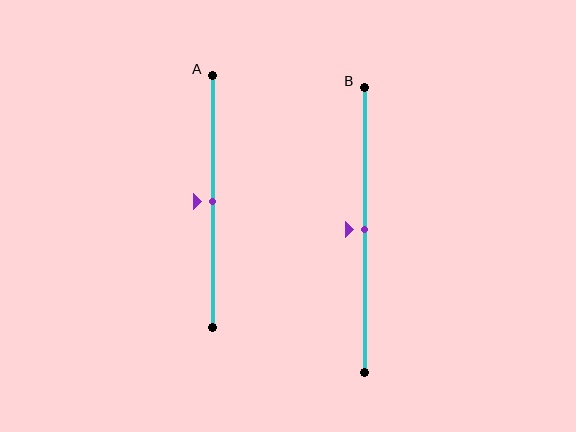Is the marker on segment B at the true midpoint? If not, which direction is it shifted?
Yes, the marker on segment B is at the true midpoint.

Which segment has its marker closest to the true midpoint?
Segment A has its marker closest to the true midpoint.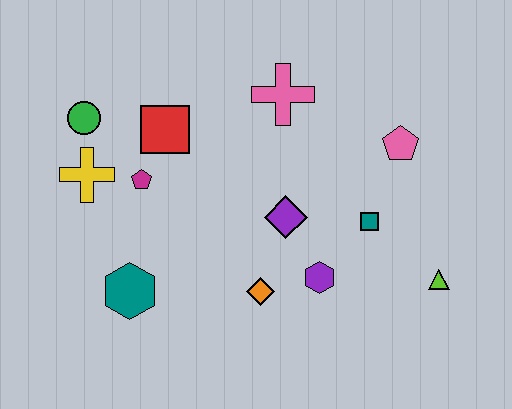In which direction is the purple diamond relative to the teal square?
The purple diamond is to the left of the teal square.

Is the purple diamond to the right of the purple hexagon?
No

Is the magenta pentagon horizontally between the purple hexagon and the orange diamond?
No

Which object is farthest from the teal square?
The green circle is farthest from the teal square.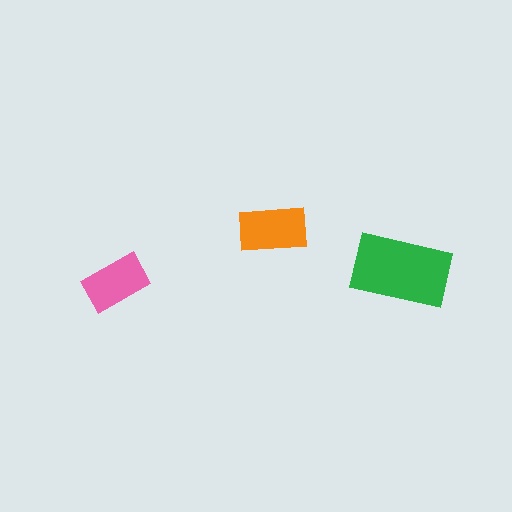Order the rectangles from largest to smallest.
the green one, the orange one, the pink one.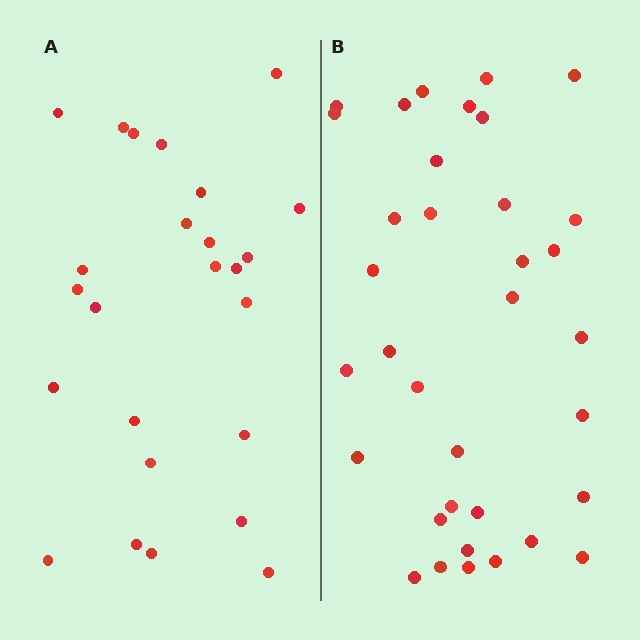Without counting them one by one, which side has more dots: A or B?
Region B (the right region) has more dots.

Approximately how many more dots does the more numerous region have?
Region B has roughly 10 or so more dots than region A.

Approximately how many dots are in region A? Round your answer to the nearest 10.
About 20 dots. (The exact count is 25, which rounds to 20.)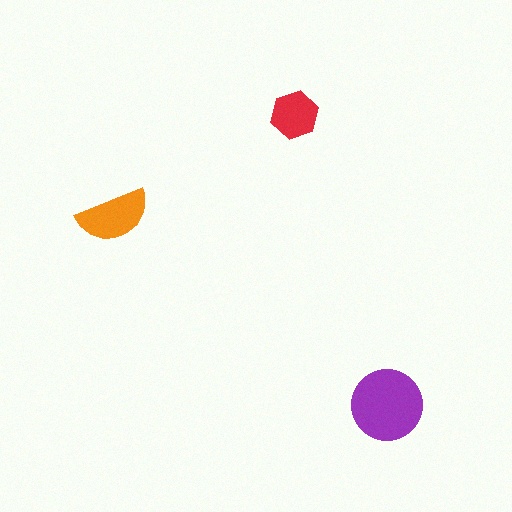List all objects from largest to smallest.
The purple circle, the orange semicircle, the red hexagon.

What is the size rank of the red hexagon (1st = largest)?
3rd.